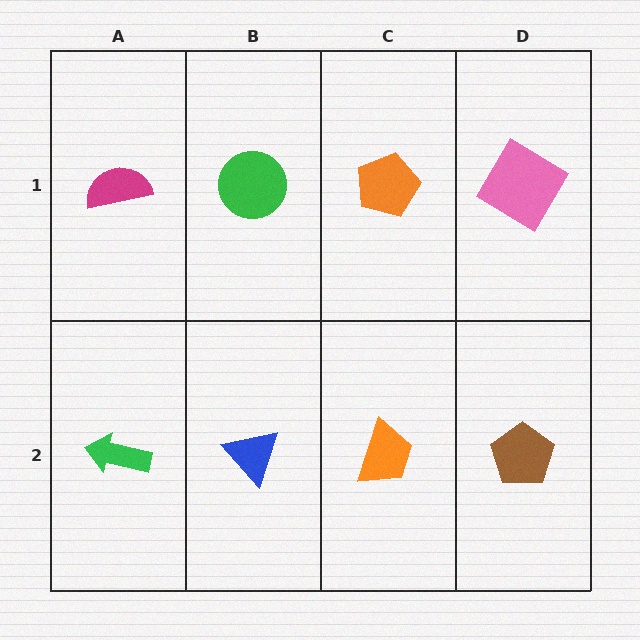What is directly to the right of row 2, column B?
An orange trapezoid.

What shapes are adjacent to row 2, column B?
A green circle (row 1, column B), a green arrow (row 2, column A), an orange trapezoid (row 2, column C).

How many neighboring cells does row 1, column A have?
2.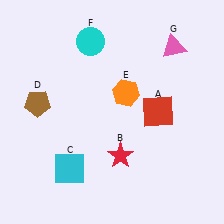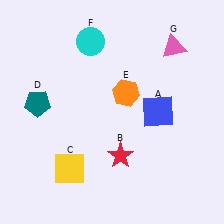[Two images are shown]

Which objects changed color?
A changed from red to blue. C changed from cyan to yellow. D changed from brown to teal.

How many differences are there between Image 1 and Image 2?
There are 3 differences between the two images.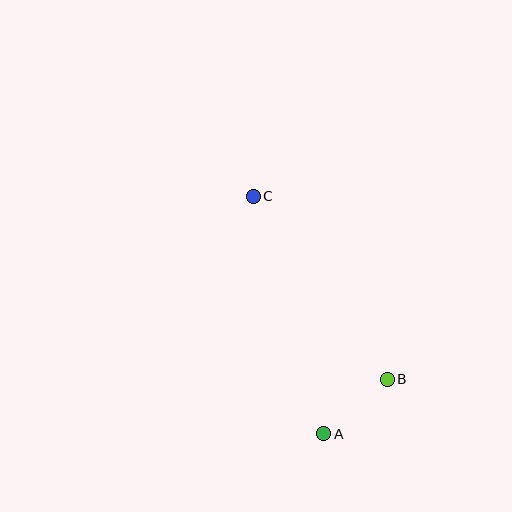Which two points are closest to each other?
Points A and B are closest to each other.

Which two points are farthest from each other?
Points A and C are farthest from each other.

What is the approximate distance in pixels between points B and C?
The distance between B and C is approximately 227 pixels.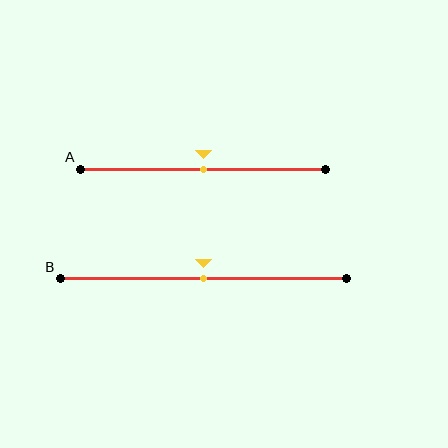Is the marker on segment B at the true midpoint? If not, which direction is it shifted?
Yes, the marker on segment B is at the true midpoint.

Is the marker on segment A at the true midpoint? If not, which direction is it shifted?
Yes, the marker on segment A is at the true midpoint.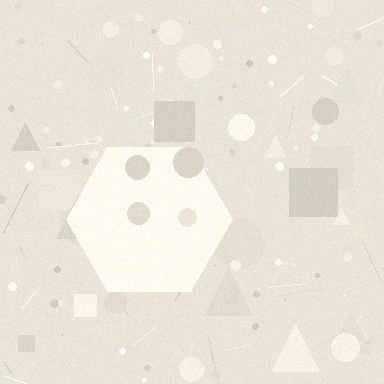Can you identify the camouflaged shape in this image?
The camouflaged shape is a hexagon.